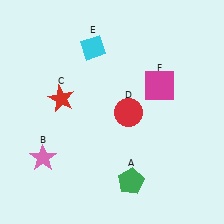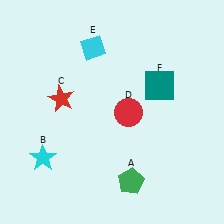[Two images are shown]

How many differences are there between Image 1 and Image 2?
There are 2 differences between the two images.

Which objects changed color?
B changed from pink to cyan. F changed from magenta to teal.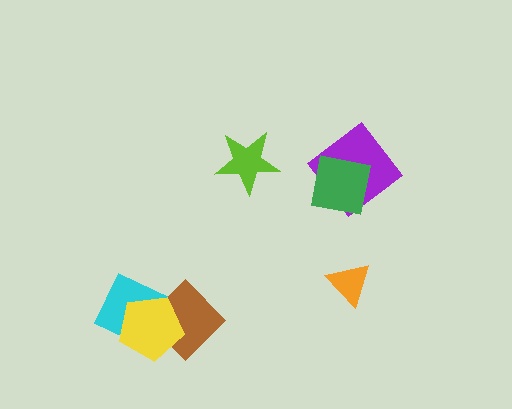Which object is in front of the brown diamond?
The yellow pentagon is in front of the brown diamond.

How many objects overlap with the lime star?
0 objects overlap with the lime star.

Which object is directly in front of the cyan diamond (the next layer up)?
The brown diamond is directly in front of the cyan diamond.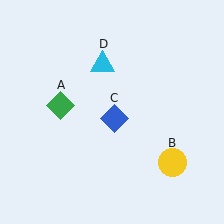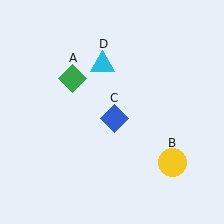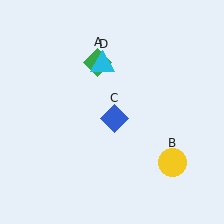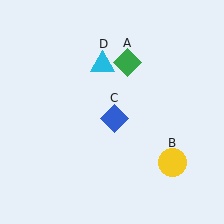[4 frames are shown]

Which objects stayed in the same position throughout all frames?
Yellow circle (object B) and blue diamond (object C) and cyan triangle (object D) remained stationary.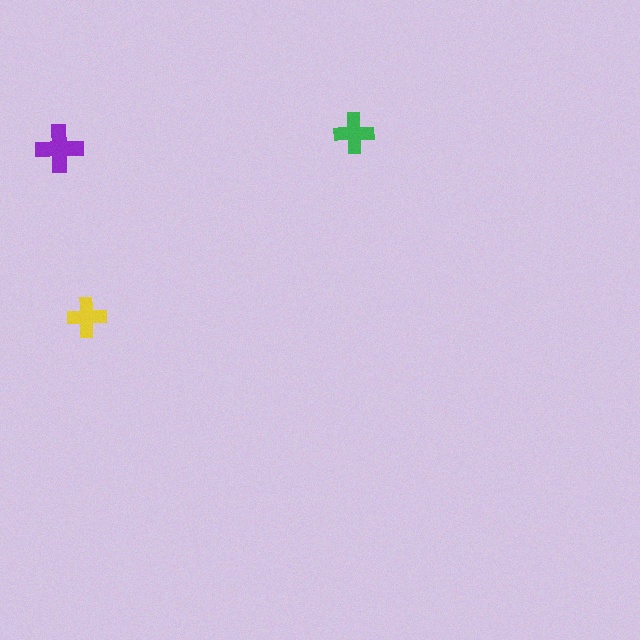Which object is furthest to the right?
The green cross is rightmost.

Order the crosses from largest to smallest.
the purple one, the green one, the yellow one.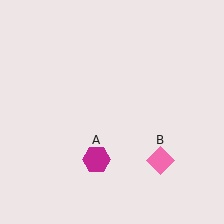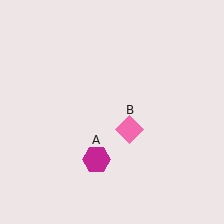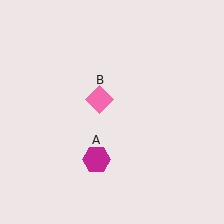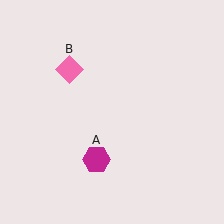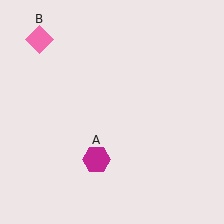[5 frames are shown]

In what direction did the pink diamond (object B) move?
The pink diamond (object B) moved up and to the left.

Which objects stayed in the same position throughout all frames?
Magenta hexagon (object A) remained stationary.